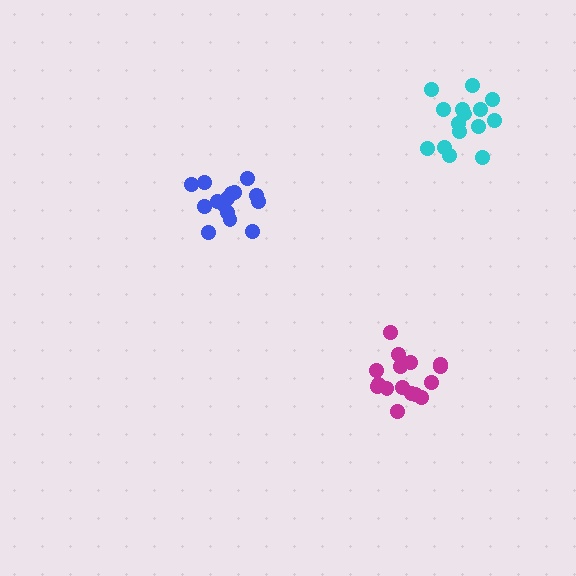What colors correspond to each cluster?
The clusters are colored: magenta, blue, cyan.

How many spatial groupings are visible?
There are 3 spatial groupings.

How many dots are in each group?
Group 1: 16 dots, Group 2: 15 dots, Group 3: 15 dots (46 total).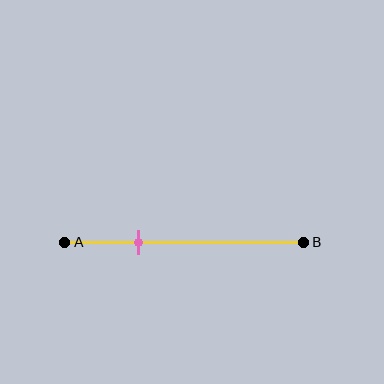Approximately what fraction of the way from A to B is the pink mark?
The pink mark is approximately 30% of the way from A to B.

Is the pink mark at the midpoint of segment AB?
No, the mark is at about 30% from A, not at the 50% midpoint.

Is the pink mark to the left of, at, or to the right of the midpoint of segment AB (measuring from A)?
The pink mark is to the left of the midpoint of segment AB.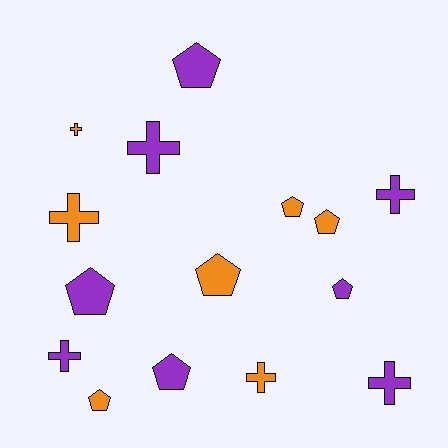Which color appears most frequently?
Purple, with 8 objects.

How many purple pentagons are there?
There are 4 purple pentagons.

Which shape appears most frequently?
Pentagon, with 8 objects.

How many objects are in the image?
There are 15 objects.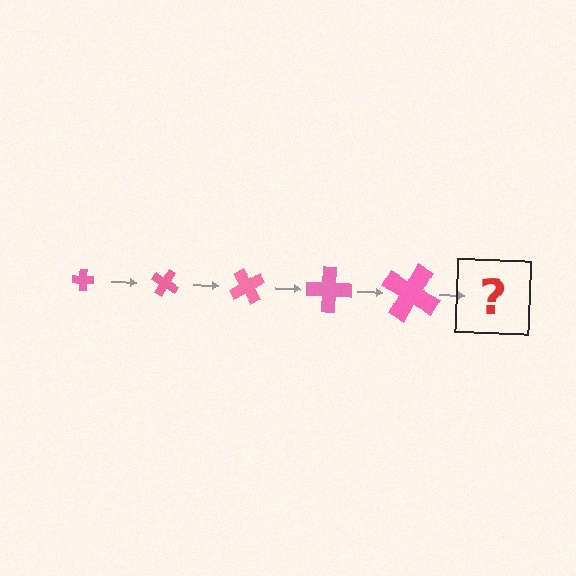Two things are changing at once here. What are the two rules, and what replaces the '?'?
The two rules are that the cross grows larger each step and it rotates 30 degrees each step. The '?' should be a cross, larger than the previous one and rotated 150 degrees from the start.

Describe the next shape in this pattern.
It should be a cross, larger than the previous one and rotated 150 degrees from the start.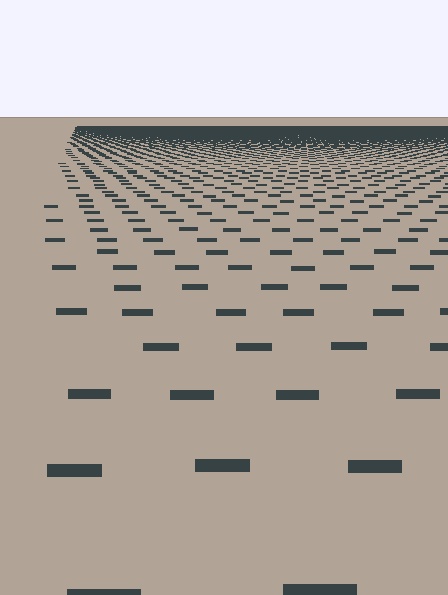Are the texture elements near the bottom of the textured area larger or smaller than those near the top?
Larger. Near the bottom, elements are closer to the viewer and appear at a bigger on-screen size.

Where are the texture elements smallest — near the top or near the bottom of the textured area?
Near the top.